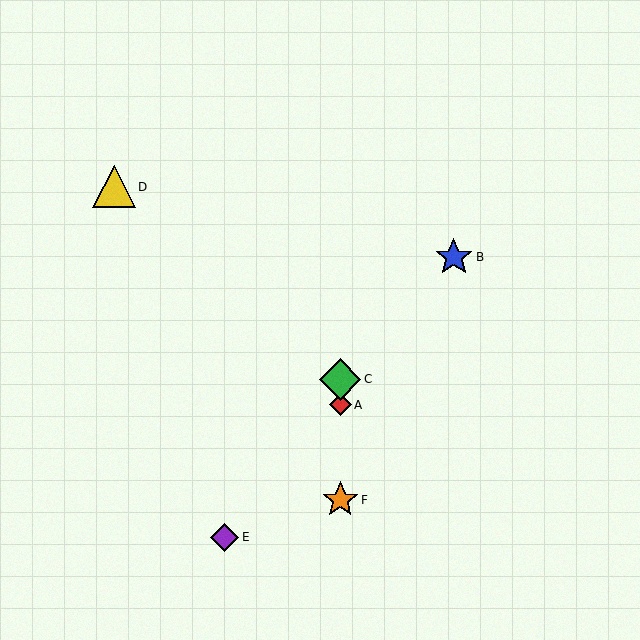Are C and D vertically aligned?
No, C is at x≈340 and D is at x≈114.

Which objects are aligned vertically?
Objects A, C, F are aligned vertically.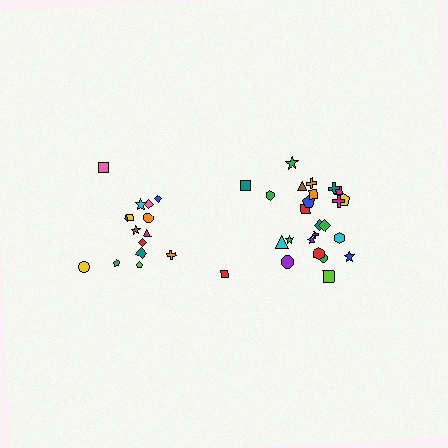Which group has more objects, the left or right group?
The right group.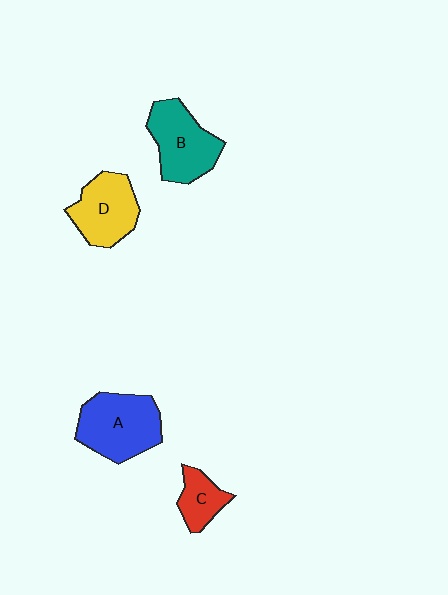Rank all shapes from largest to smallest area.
From largest to smallest: A (blue), B (teal), D (yellow), C (red).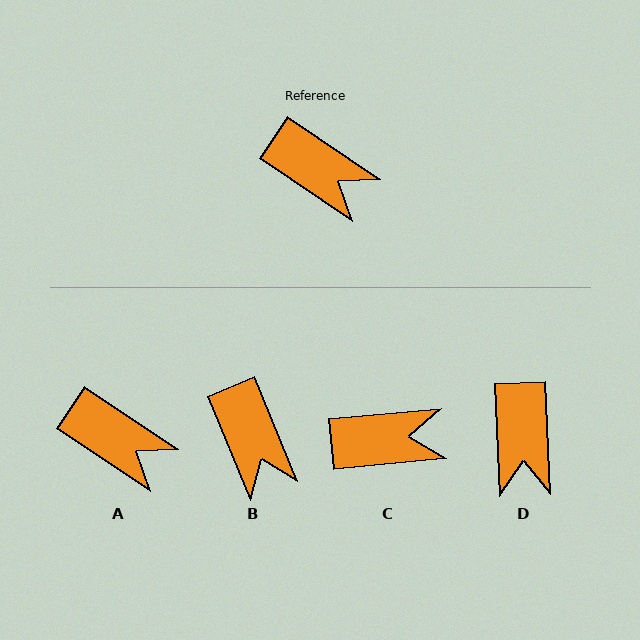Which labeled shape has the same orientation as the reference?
A.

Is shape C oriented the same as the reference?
No, it is off by about 39 degrees.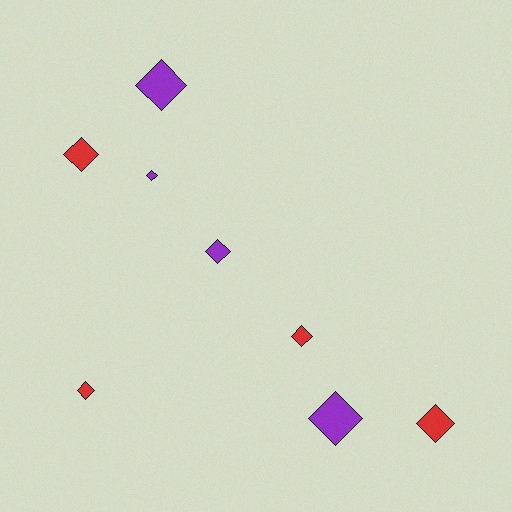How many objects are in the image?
There are 8 objects.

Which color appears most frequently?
Purple, with 4 objects.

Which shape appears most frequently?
Diamond, with 8 objects.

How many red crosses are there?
There are no red crosses.